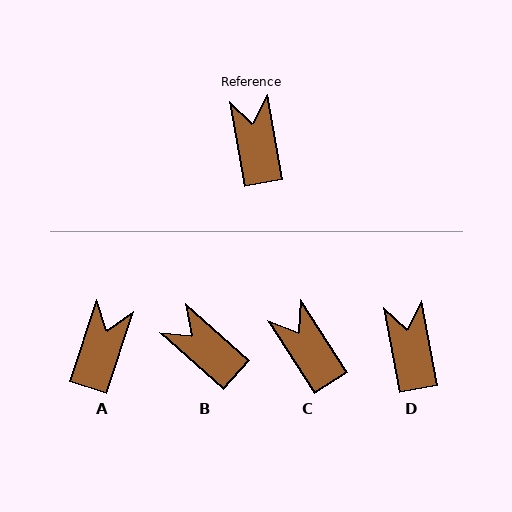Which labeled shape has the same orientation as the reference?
D.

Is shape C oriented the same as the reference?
No, it is off by about 22 degrees.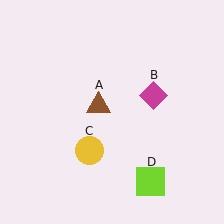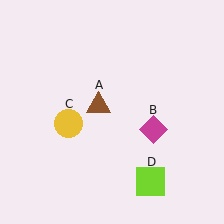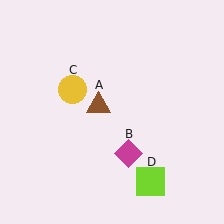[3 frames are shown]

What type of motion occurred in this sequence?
The magenta diamond (object B), yellow circle (object C) rotated clockwise around the center of the scene.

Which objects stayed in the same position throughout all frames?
Brown triangle (object A) and lime square (object D) remained stationary.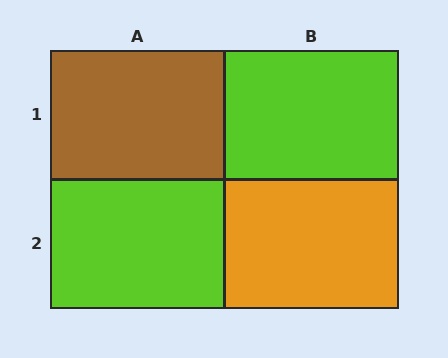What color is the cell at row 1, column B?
Lime.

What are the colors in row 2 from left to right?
Lime, orange.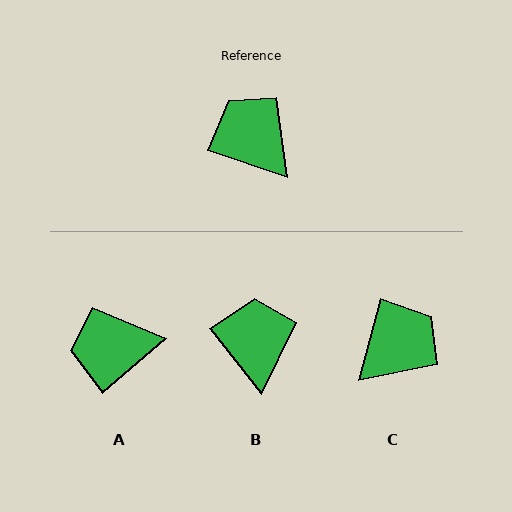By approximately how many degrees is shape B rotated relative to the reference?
Approximately 33 degrees clockwise.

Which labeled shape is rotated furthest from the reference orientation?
C, about 86 degrees away.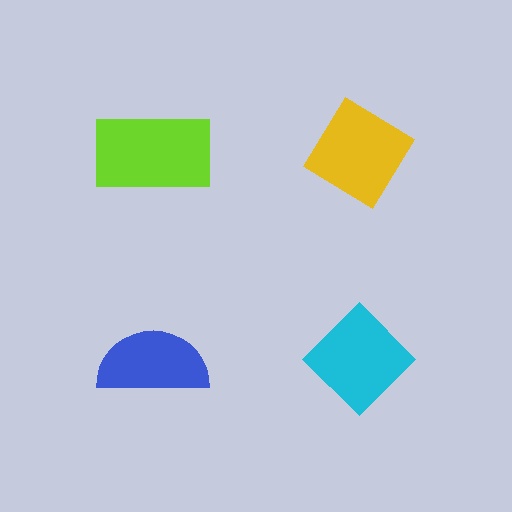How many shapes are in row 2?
2 shapes.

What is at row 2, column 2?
A cyan diamond.